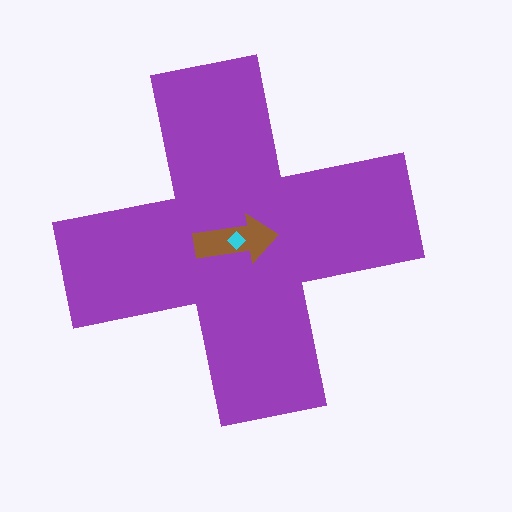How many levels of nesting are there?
3.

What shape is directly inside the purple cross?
The brown arrow.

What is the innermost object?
The cyan diamond.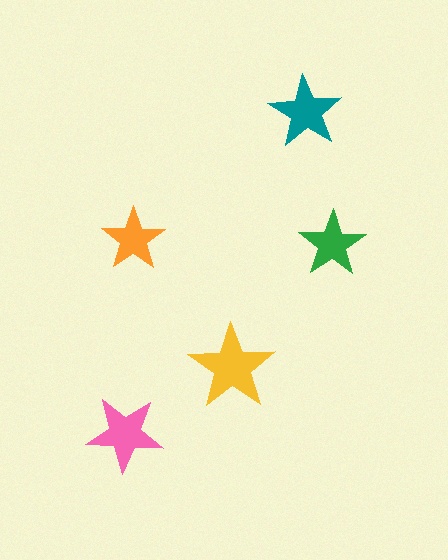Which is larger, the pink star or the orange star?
The pink one.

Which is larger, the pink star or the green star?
The pink one.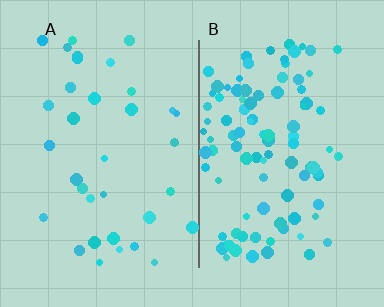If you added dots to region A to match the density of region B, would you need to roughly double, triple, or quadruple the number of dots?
Approximately triple.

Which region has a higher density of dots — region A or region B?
B (the right).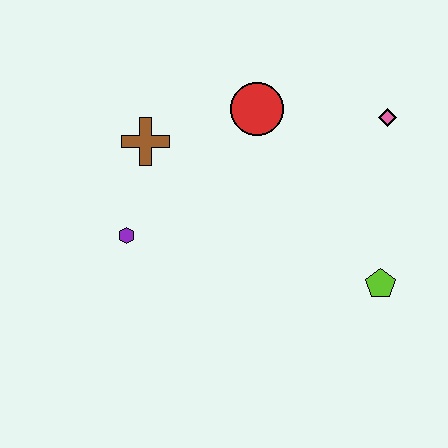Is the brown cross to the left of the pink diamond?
Yes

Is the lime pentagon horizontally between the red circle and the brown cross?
No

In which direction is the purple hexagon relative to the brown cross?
The purple hexagon is below the brown cross.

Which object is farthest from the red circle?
The lime pentagon is farthest from the red circle.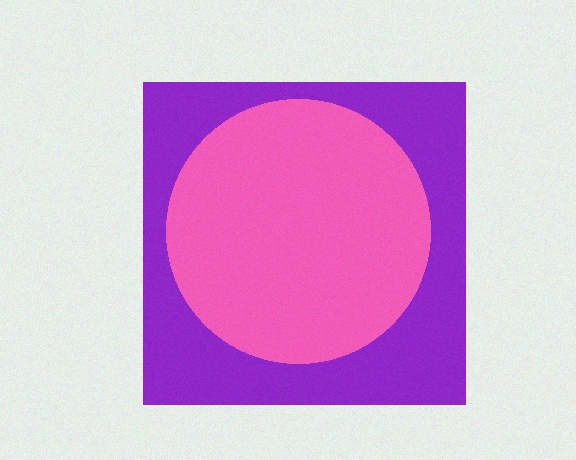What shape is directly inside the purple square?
The pink circle.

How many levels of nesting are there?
2.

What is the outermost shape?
The purple square.